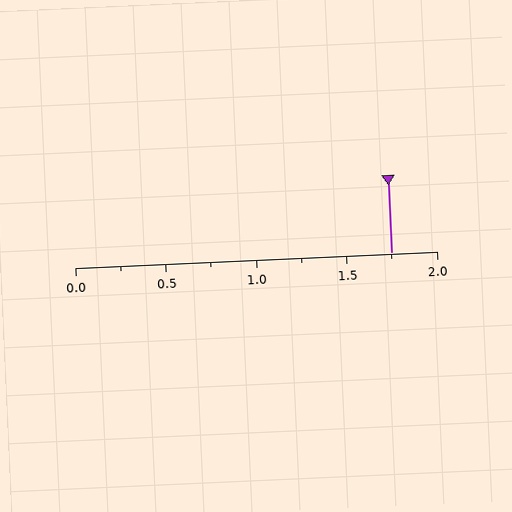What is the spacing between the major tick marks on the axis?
The major ticks are spaced 0.5 apart.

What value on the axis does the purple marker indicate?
The marker indicates approximately 1.75.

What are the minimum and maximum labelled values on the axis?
The axis runs from 0.0 to 2.0.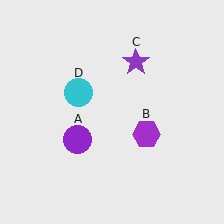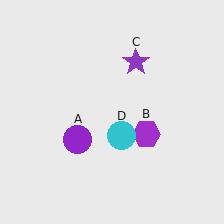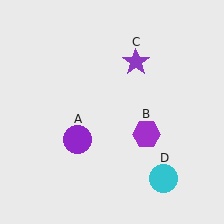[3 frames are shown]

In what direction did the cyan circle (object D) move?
The cyan circle (object D) moved down and to the right.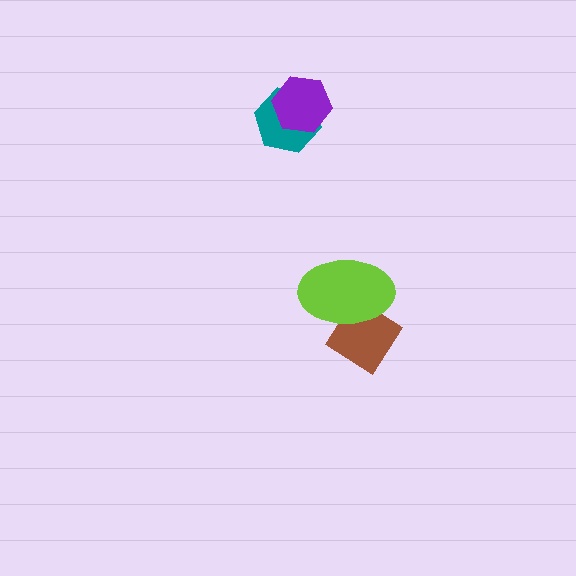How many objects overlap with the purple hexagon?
1 object overlaps with the purple hexagon.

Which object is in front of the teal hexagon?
The purple hexagon is in front of the teal hexagon.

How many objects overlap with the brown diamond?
1 object overlaps with the brown diamond.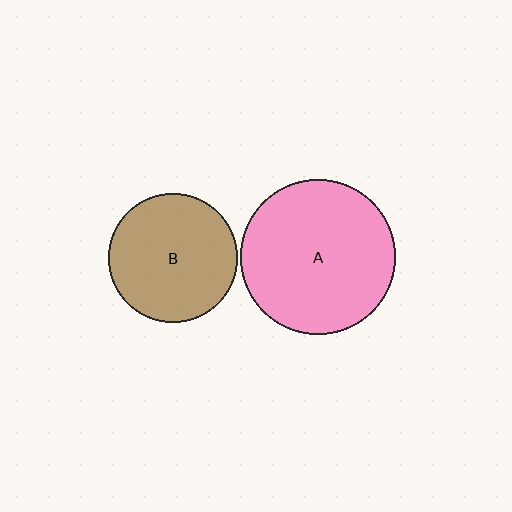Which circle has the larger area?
Circle A (pink).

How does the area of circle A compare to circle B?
Approximately 1.4 times.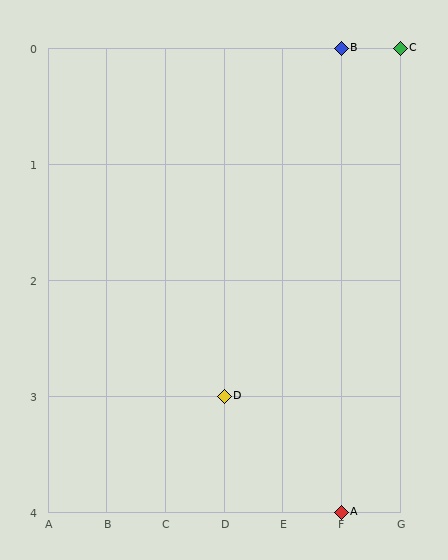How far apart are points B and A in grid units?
Points B and A are 4 rows apart.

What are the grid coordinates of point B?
Point B is at grid coordinates (F, 0).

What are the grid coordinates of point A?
Point A is at grid coordinates (F, 4).